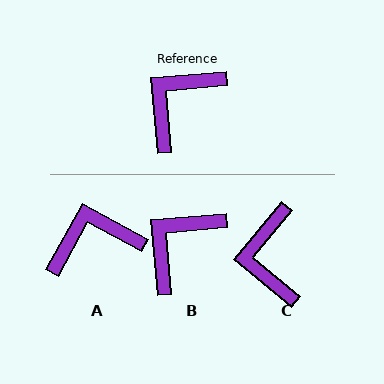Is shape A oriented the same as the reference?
No, it is off by about 34 degrees.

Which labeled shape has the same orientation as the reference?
B.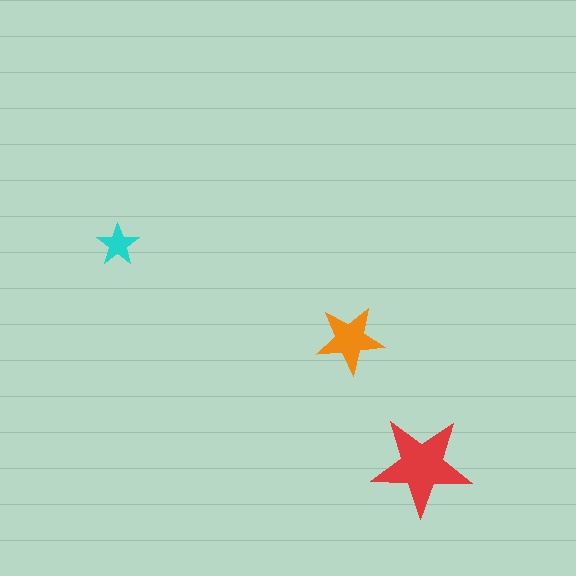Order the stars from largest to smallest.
the red one, the orange one, the cyan one.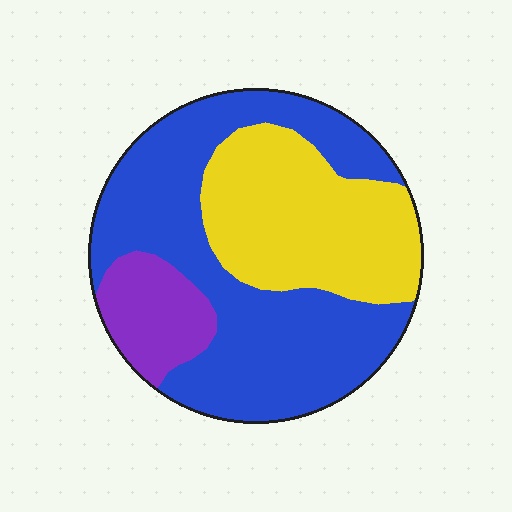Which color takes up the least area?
Purple, at roughly 10%.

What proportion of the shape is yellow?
Yellow takes up about one third (1/3) of the shape.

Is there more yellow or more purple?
Yellow.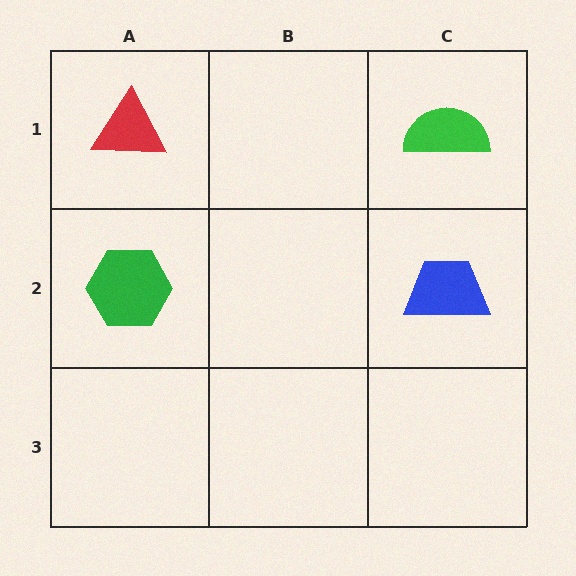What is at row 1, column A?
A red triangle.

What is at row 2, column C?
A blue trapezoid.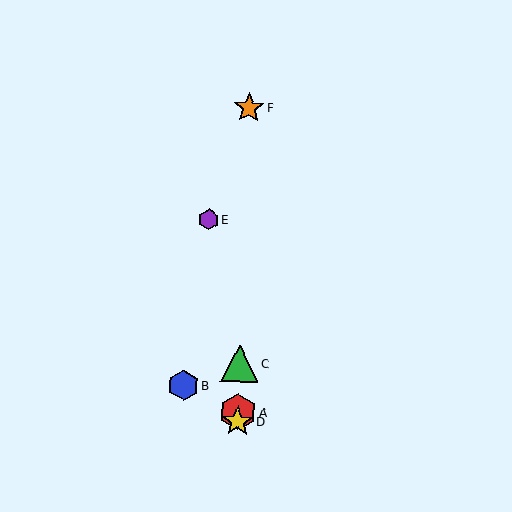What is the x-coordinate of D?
Object D is at x≈238.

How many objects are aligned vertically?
4 objects (A, C, D, F) are aligned vertically.